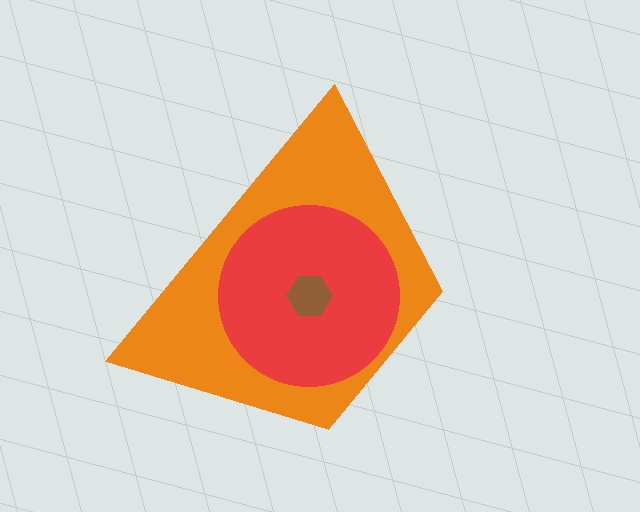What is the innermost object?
The brown hexagon.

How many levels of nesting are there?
3.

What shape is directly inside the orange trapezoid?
The red circle.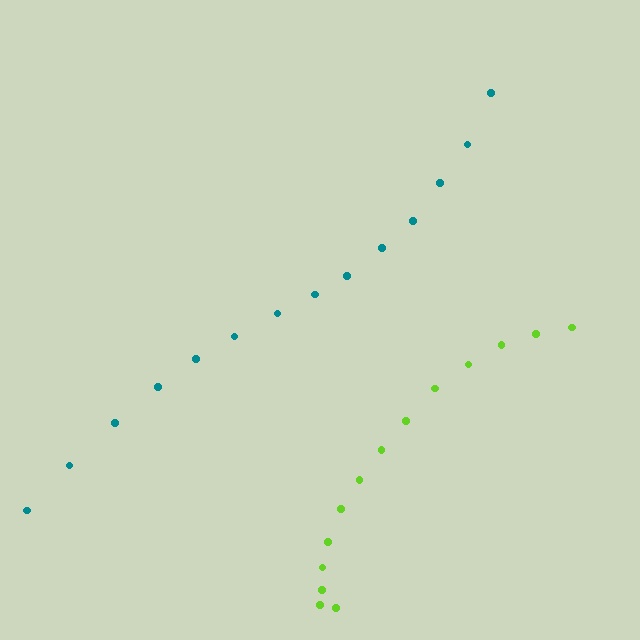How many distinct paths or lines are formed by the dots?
There are 2 distinct paths.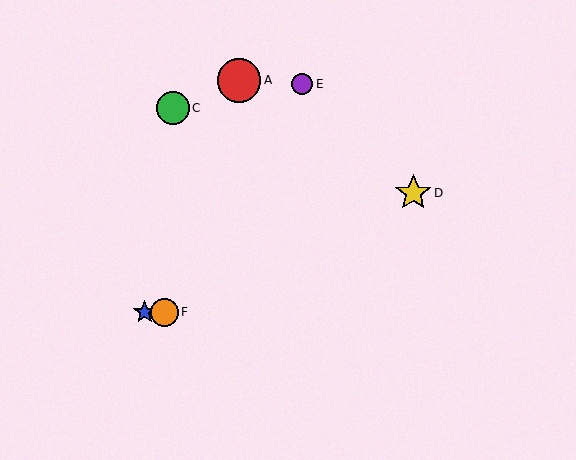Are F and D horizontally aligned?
No, F is at y≈312 and D is at y≈193.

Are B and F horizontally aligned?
Yes, both are at y≈312.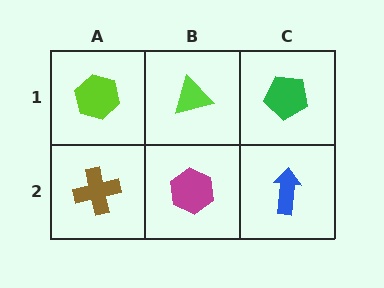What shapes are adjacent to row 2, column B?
A lime triangle (row 1, column B), a brown cross (row 2, column A), a blue arrow (row 2, column C).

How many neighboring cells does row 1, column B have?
3.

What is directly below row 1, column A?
A brown cross.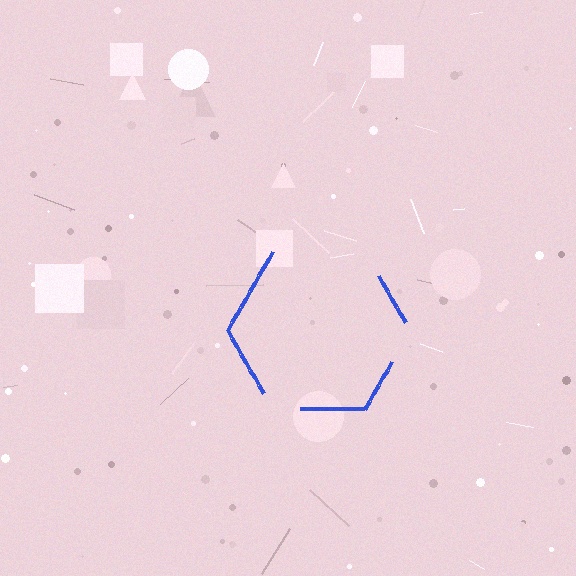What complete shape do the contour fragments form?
The contour fragments form a hexagon.